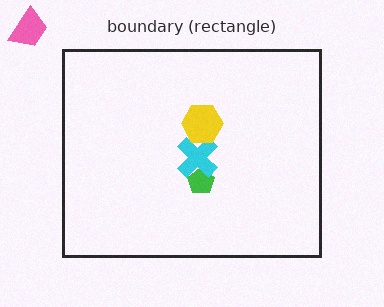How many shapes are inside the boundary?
3 inside, 1 outside.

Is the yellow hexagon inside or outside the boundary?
Inside.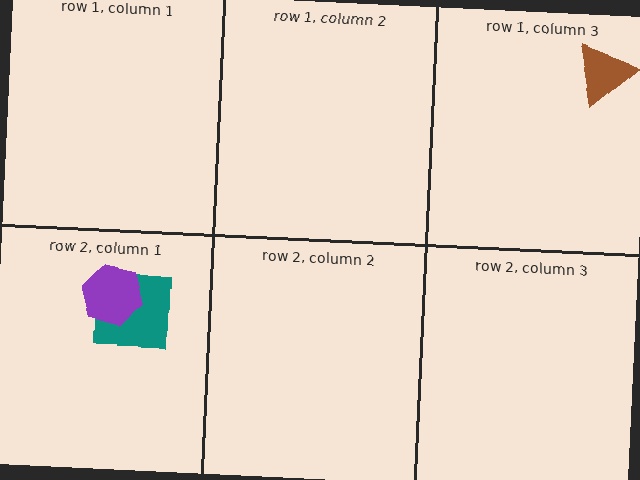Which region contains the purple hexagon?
The row 2, column 1 region.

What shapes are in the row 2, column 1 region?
The teal square, the purple hexagon.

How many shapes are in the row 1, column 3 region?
1.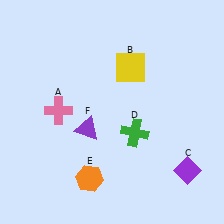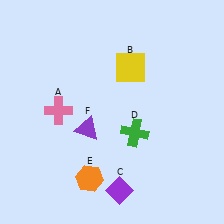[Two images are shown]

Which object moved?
The purple diamond (C) moved left.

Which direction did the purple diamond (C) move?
The purple diamond (C) moved left.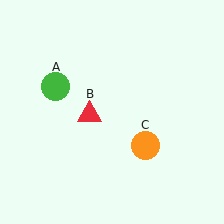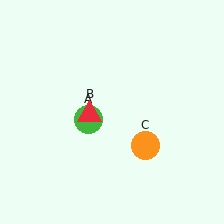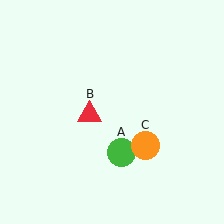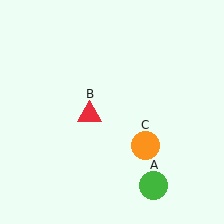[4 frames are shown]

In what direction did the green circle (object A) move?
The green circle (object A) moved down and to the right.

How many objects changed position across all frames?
1 object changed position: green circle (object A).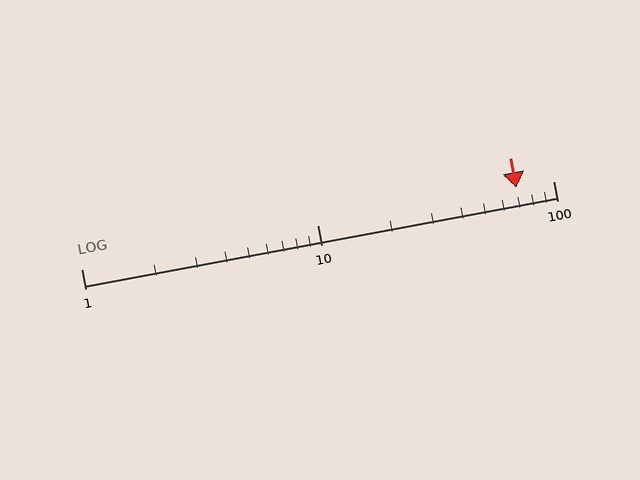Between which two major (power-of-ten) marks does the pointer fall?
The pointer is between 10 and 100.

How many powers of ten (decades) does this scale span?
The scale spans 2 decades, from 1 to 100.